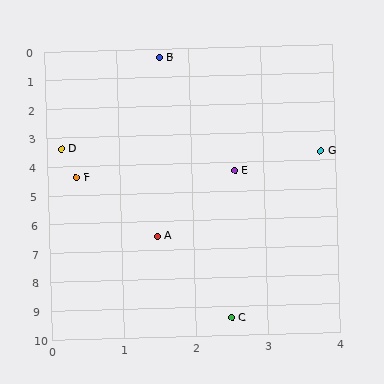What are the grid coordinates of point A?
Point A is at approximately (1.5, 6.5).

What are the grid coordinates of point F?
Point F is at approximately (0.4, 4.4).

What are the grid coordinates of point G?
Point G is at approximately (3.8, 3.7).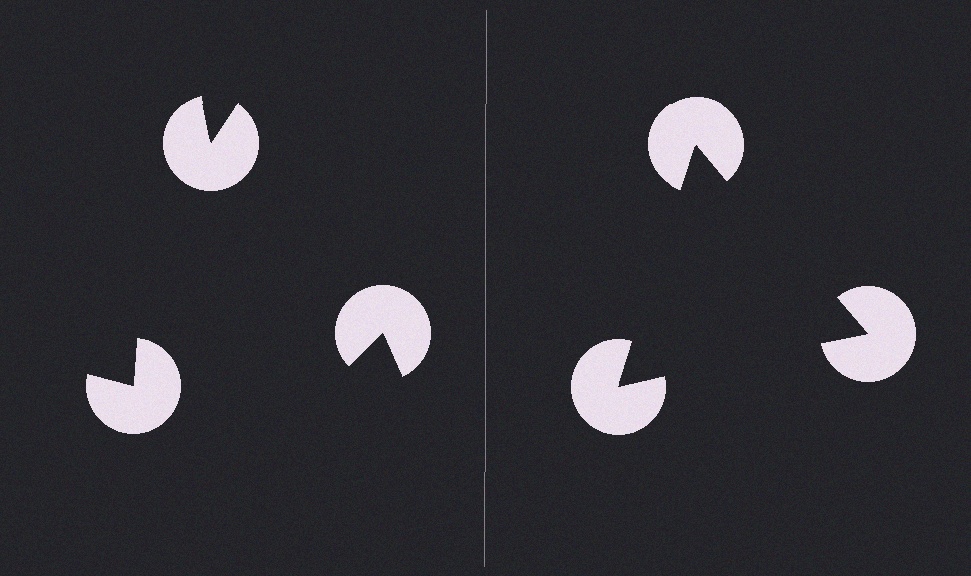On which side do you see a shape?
An illusory triangle appears on the right side. On the left side the wedge cuts are rotated, so no coherent shape forms.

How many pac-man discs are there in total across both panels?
6 — 3 on each side.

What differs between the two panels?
The pac-man discs are positioned identically on both sides; only the wedge orientations differ. On the right they align to a triangle; on the left they are misaligned.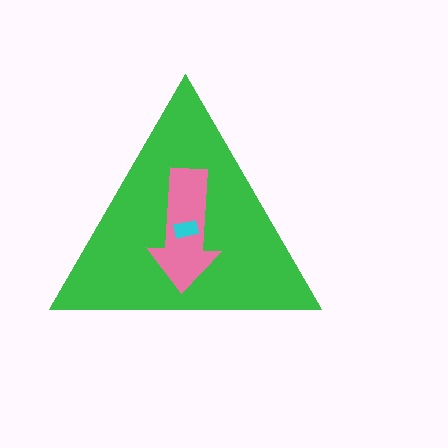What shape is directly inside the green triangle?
The pink arrow.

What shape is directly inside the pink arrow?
The cyan rectangle.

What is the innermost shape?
The cyan rectangle.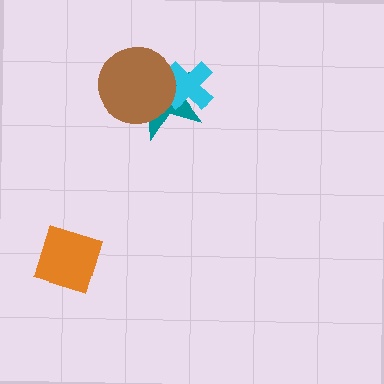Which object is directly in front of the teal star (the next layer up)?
The cyan cross is directly in front of the teal star.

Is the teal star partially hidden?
Yes, it is partially covered by another shape.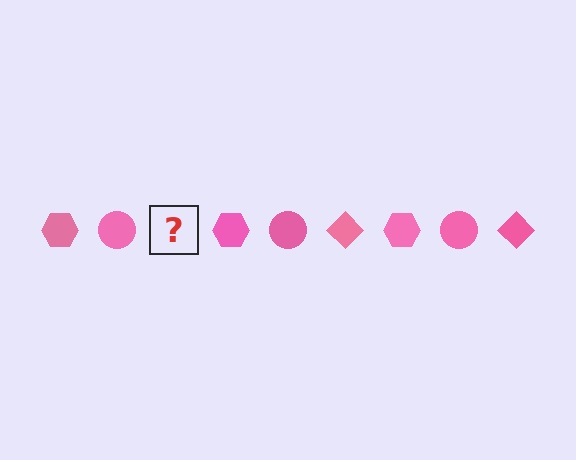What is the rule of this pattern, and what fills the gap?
The rule is that the pattern cycles through hexagon, circle, diamond shapes in pink. The gap should be filled with a pink diamond.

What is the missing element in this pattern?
The missing element is a pink diamond.